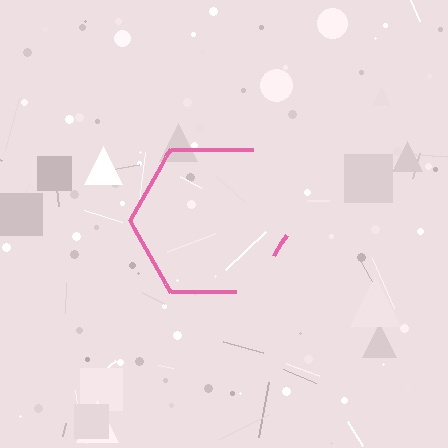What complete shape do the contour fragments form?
The contour fragments form a hexagon.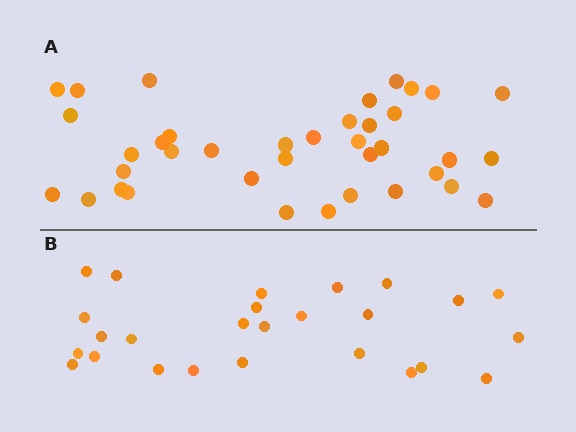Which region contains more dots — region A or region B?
Region A (the top region) has more dots.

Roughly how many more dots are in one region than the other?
Region A has roughly 12 or so more dots than region B.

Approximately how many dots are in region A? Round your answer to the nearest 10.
About 40 dots. (The exact count is 38, which rounds to 40.)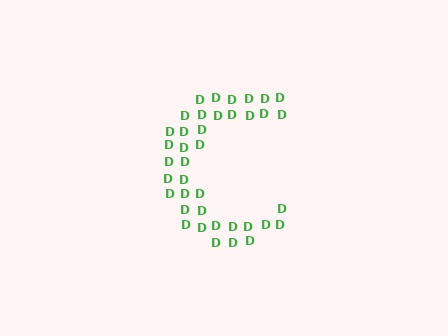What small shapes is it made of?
It is made of small letter D's.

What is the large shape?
The large shape is the letter C.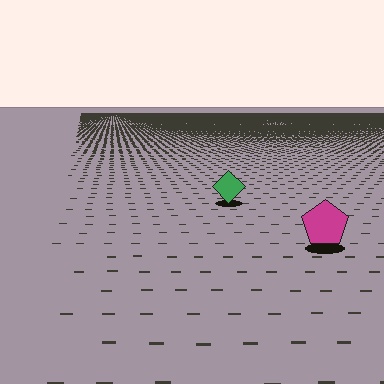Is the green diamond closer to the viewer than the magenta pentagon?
No. The magenta pentagon is closer — you can tell from the texture gradient: the ground texture is coarser near it.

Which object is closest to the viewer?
The magenta pentagon is closest. The texture marks near it are larger and more spread out.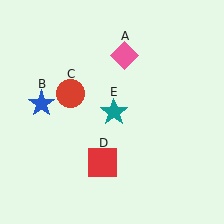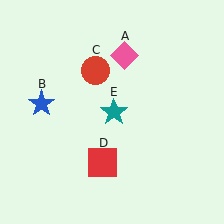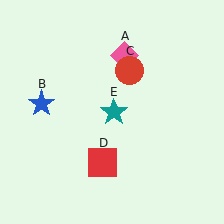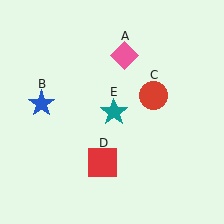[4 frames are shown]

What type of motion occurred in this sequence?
The red circle (object C) rotated clockwise around the center of the scene.